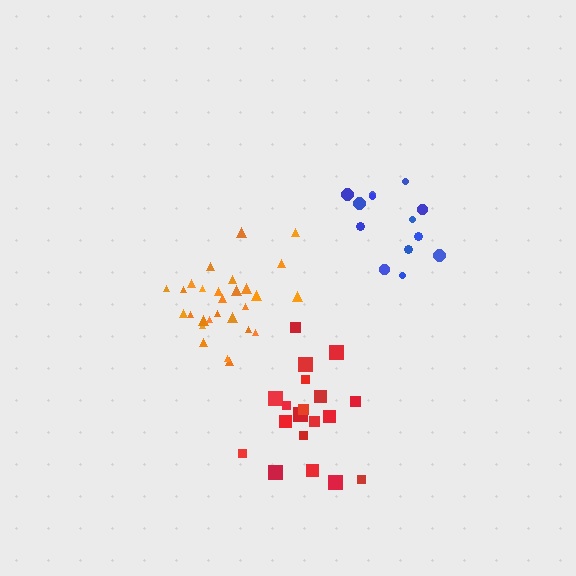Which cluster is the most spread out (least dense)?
Red.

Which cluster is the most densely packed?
Orange.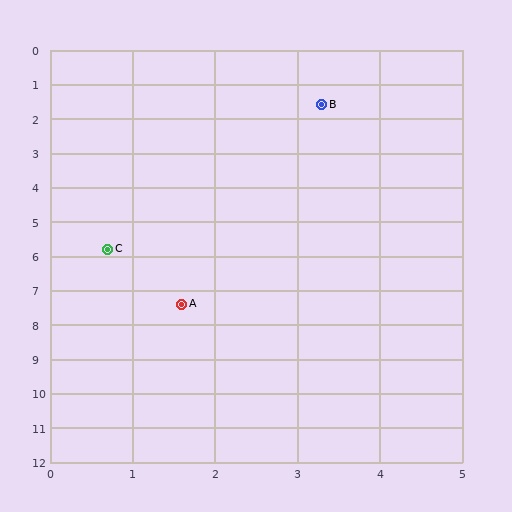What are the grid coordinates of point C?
Point C is at approximately (0.7, 5.8).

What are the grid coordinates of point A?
Point A is at approximately (1.6, 7.4).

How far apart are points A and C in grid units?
Points A and C are about 1.8 grid units apart.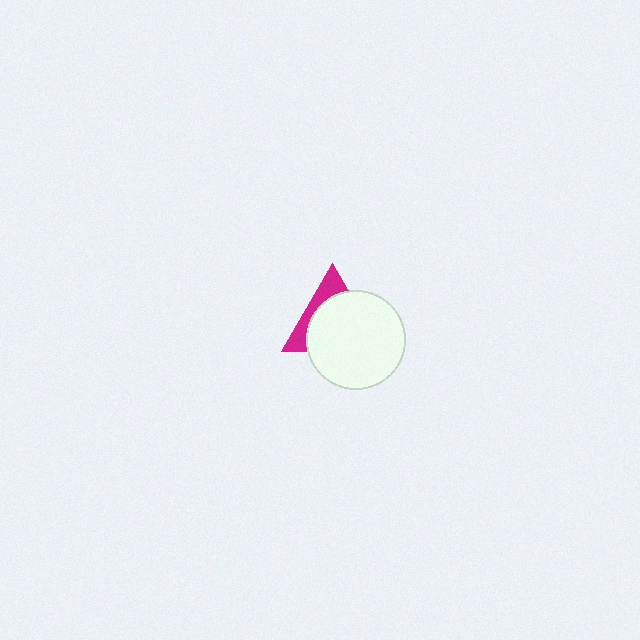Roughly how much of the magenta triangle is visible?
A small part of it is visible (roughly 31%).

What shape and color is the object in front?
The object in front is a white circle.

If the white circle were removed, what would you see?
You would see the complete magenta triangle.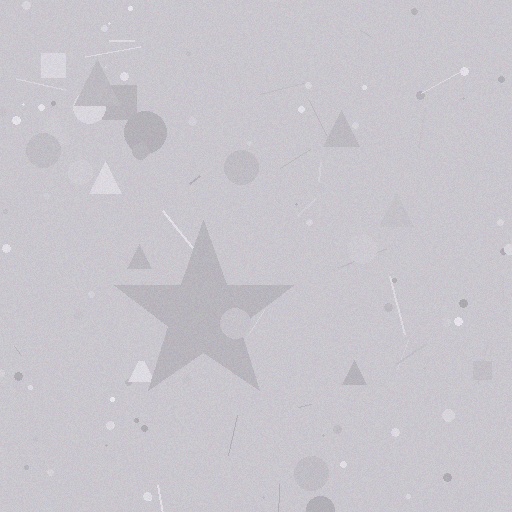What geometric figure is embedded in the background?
A star is embedded in the background.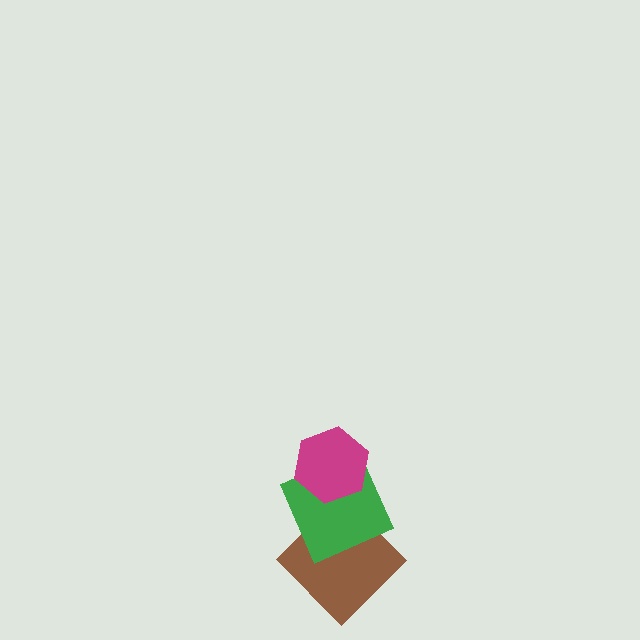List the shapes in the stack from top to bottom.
From top to bottom: the magenta hexagon, the green square, the brown diamond.